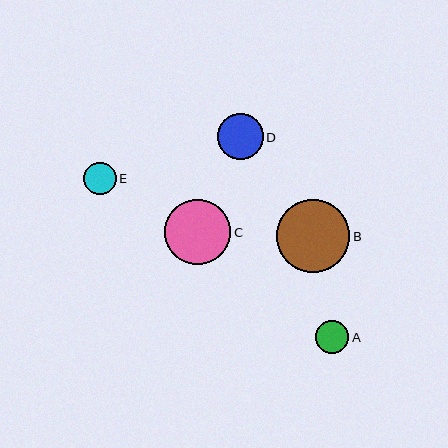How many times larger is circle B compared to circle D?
Circle B is approximately 1.6 times the size of circle D.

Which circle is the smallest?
Circle E is the smallest with a size of approximately 33 pixels.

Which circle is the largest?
Circle B is the largest with a size of approximately 73 pixels.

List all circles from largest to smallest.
From largest to smallest: B, C, D, A, E.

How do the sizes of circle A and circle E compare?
Circle A and circle E are approximately the same size.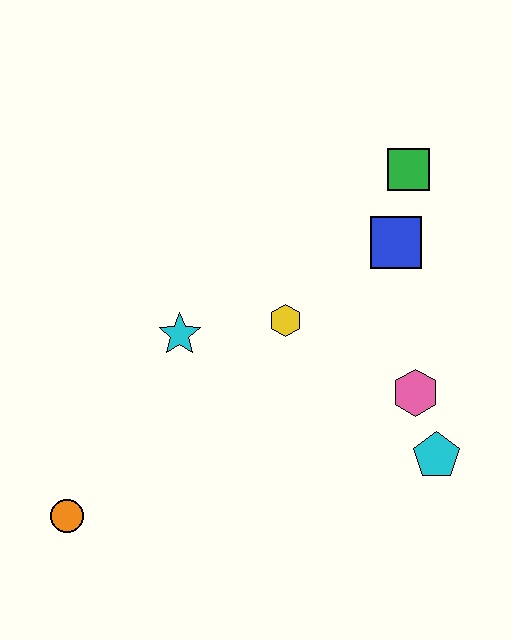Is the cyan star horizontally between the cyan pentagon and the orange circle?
Yes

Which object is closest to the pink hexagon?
The cyan pentagon is closest to the pink hexagon.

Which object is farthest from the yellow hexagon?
The orange circle is farthest from the yellow hexagon.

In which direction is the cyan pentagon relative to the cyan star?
The cyan pentagon is to the right of the cyan star.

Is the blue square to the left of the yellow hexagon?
No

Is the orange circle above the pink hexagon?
No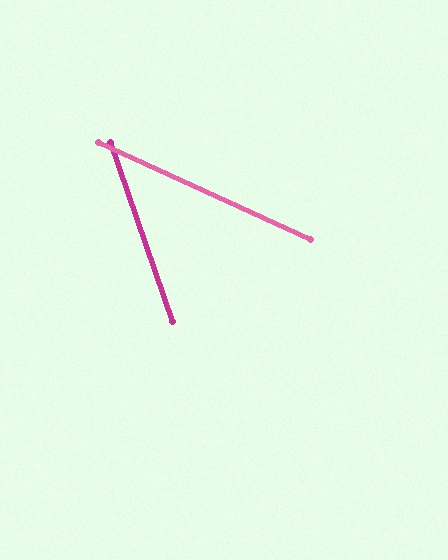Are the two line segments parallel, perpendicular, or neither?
Neither parallel nor perpendicular — they differ by about 46°.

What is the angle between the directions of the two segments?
Approximately 46 degrees.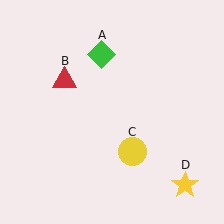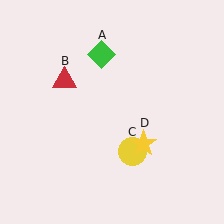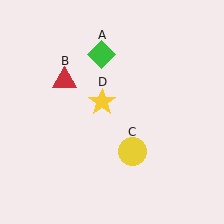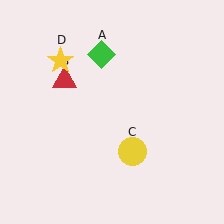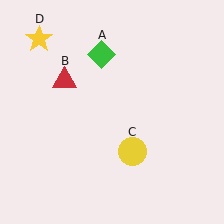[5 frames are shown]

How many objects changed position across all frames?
1 object changed position: yellow star (object D).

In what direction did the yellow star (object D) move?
The yellow star (object D) moved up and to the left.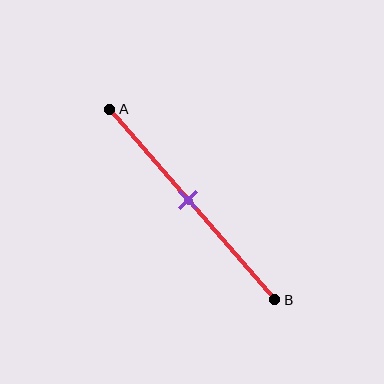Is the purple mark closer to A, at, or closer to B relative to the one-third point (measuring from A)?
The purple mark is closer to point B than the one-third point of segment AB.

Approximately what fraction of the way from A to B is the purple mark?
The purple mark is approximately 50% of the way from A to B.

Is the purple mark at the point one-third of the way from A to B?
No, the mark is at about 50% from A, not at the 33% one-third point.